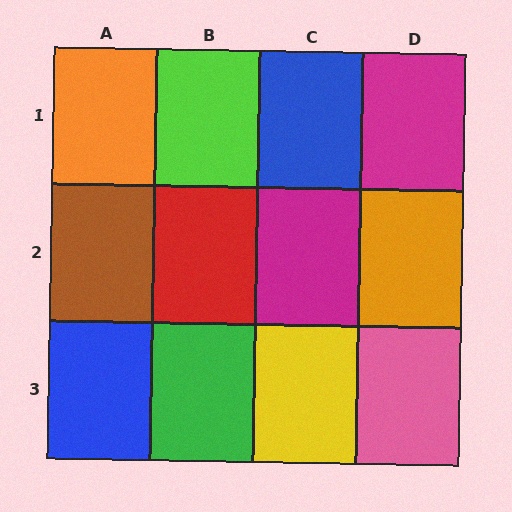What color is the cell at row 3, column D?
Pink.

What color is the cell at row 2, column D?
Orange.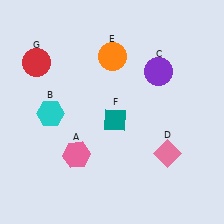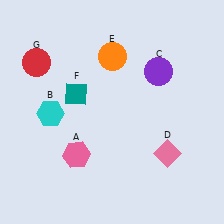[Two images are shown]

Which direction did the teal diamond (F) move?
The teal diamond (F) moved left.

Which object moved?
The teal diamond (F) moved left.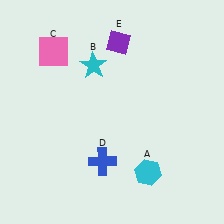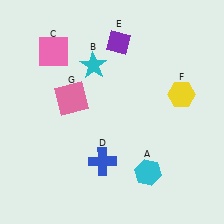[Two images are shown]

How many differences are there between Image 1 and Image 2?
There are 2 differences between the two images.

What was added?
A yellow hexagon (F), a pink square (G) were added in Image 2.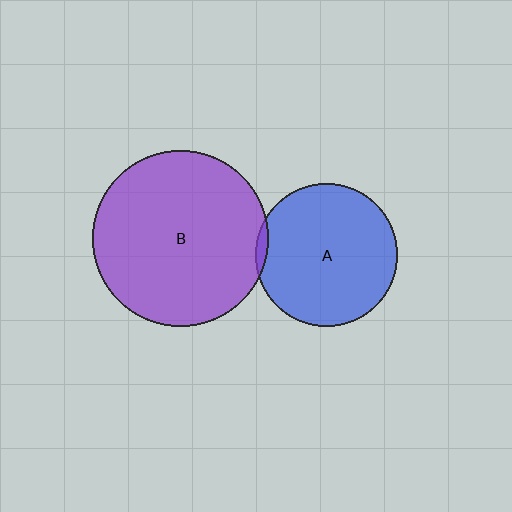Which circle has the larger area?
Circle B (purple).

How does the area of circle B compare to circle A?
Approximately 1.5 times.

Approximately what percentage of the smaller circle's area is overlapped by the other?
Approximately 5%.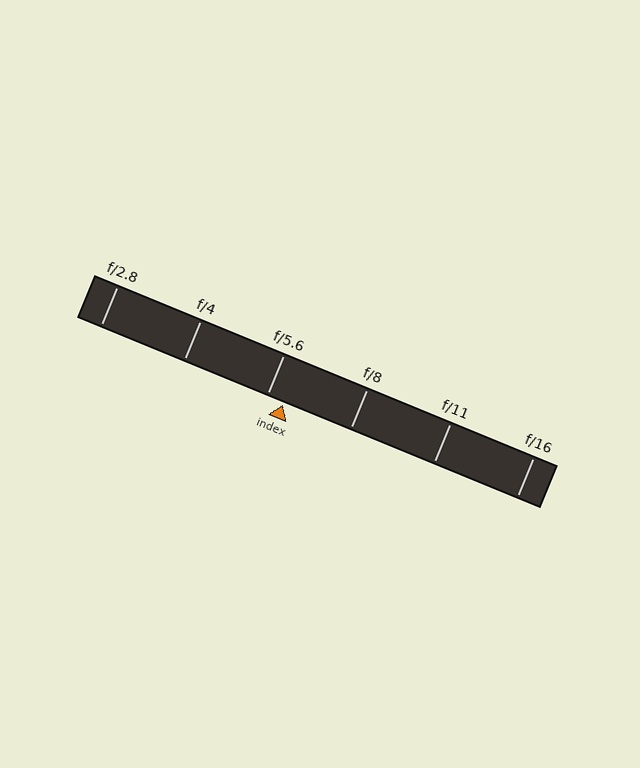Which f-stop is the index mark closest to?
The index mark is closest to f/5.6.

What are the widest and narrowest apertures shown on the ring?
The widest aperture shown is f/2.8 and the narrowest is f/16.